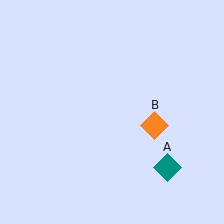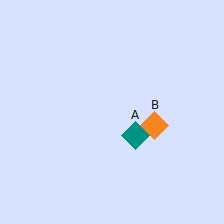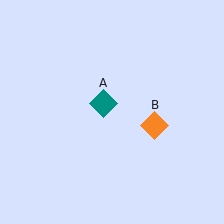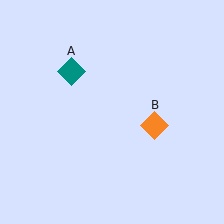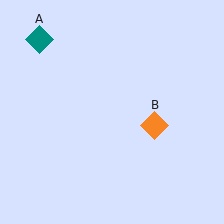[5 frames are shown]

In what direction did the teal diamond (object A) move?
The teal diamond (object A) moved up and to the left.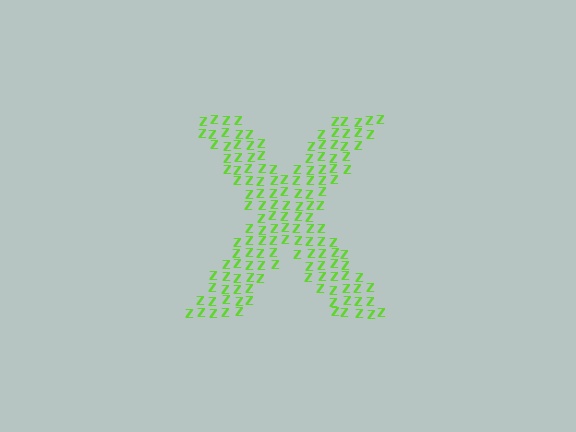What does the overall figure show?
The overall figure shows the letter X.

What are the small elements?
The small elements are letter Z's.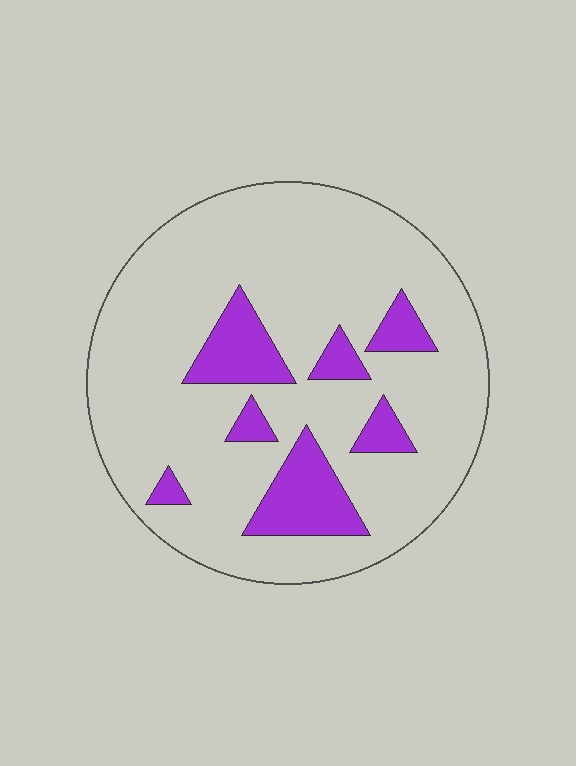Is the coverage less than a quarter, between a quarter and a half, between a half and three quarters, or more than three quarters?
Less than a quarter.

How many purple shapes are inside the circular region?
7.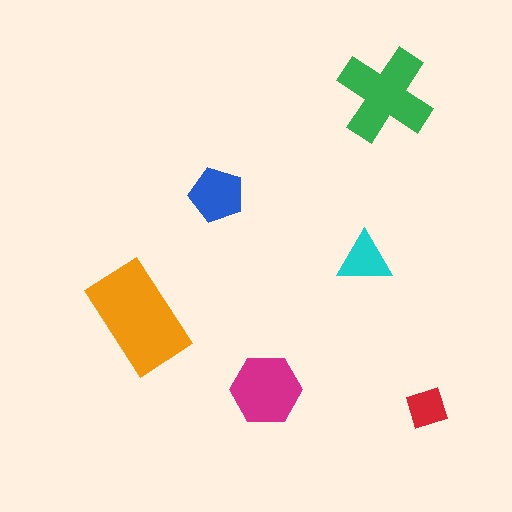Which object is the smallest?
The red square.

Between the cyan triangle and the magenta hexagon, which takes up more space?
The magenta hexagon.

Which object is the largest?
The orange rectangle.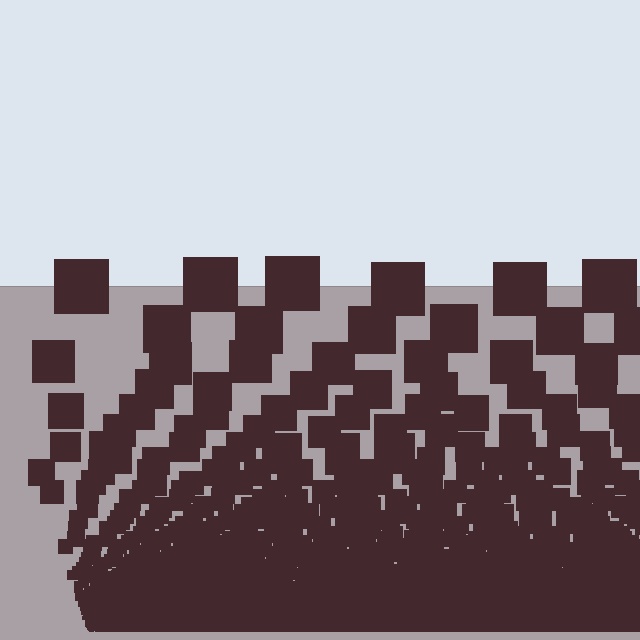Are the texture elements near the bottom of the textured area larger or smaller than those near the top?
Smaller. The gradient is inverted — elements near the bottom are smaller and denser.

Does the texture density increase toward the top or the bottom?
Density increases toward the bottom.